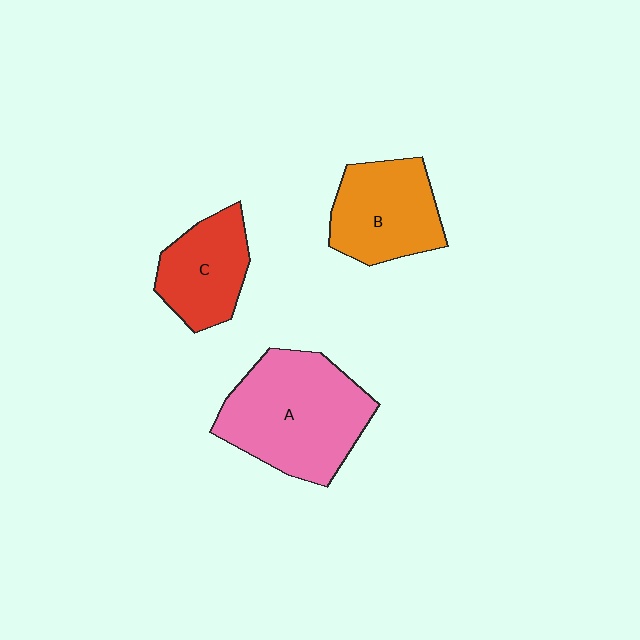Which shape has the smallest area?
Shape C (red).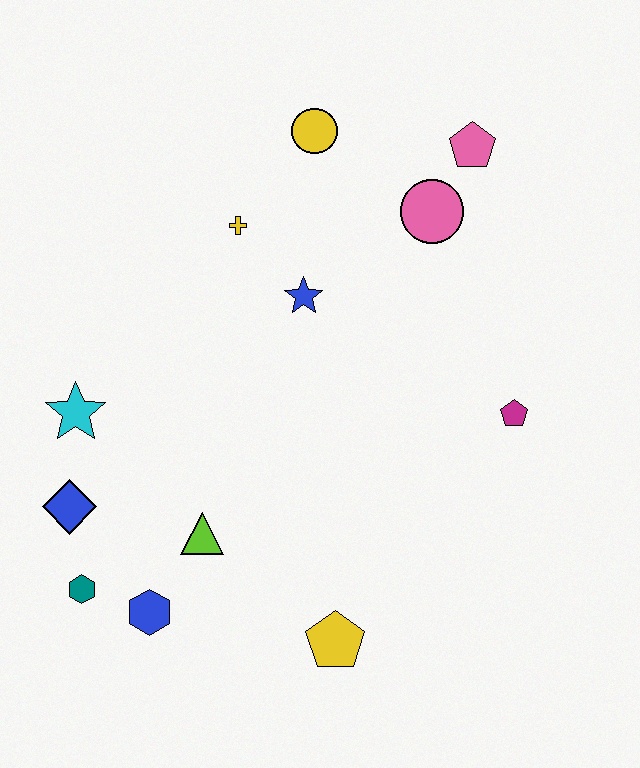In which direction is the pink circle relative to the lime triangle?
The pink circle is above the lime triangle.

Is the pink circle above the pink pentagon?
No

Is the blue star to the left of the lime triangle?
No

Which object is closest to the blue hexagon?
The teal hexagon is closest to the blue hexagon.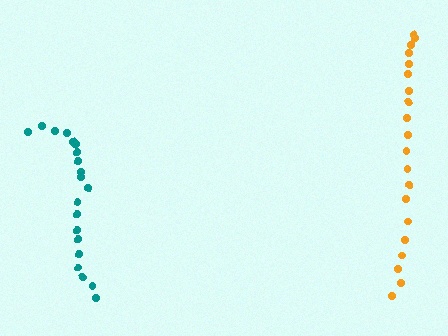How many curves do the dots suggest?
There are 2 distinct paths.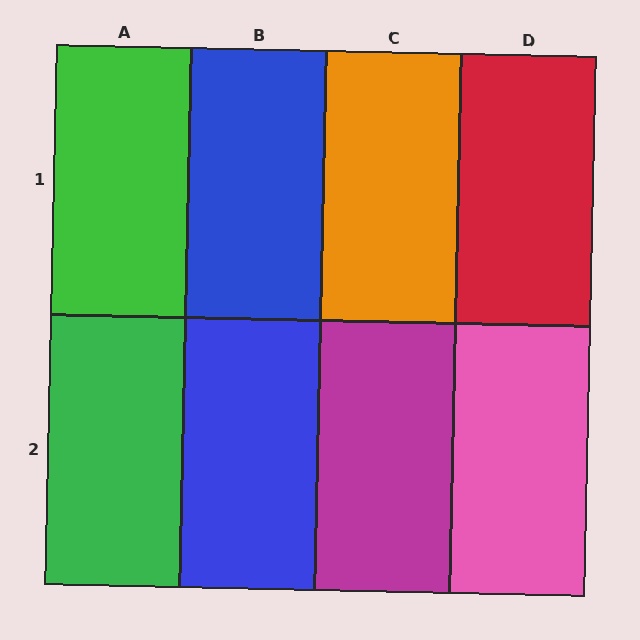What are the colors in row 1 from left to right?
Green, blue, orange, red.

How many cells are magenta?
1 cell is magenta.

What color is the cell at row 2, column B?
Blue.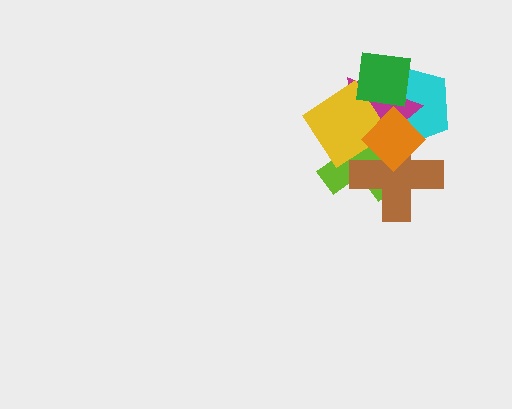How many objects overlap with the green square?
3 objects overlap with the green square.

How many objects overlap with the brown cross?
5 objects overlap with the brown cross.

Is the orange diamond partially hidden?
No, no other shape covers it.